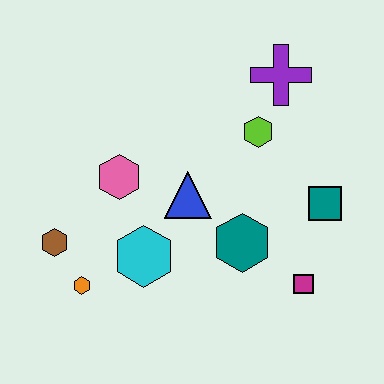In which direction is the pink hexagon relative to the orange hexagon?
The pink hexagon is above the orange hexagon.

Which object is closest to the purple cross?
The lime hexagon is closest to the purple cross.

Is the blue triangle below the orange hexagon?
No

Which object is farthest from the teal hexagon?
The brown hexagon is farthest from the teal hexagon.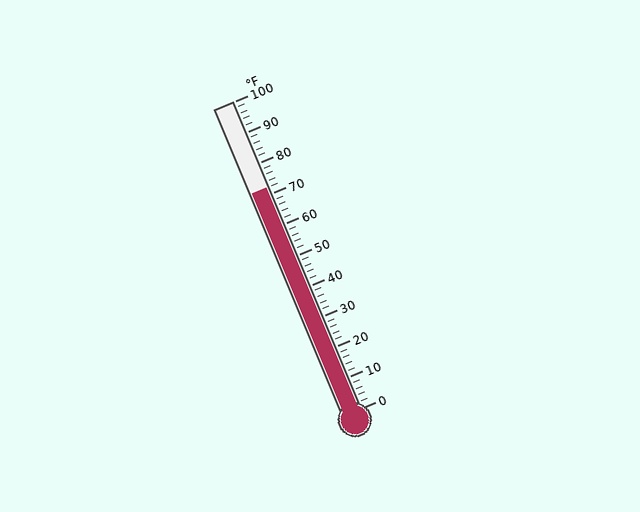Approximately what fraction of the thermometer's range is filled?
The thermometer is filled to approximately 70% of its range.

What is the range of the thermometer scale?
The thermometer scale ranges from 0°F to 100°F.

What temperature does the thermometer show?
The thermometer shows approximately 72°F.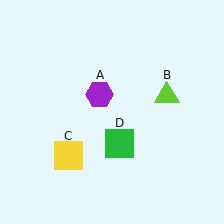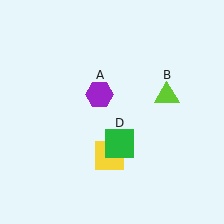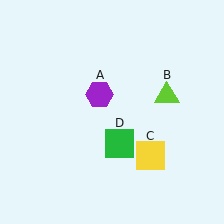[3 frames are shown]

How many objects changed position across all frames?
1 object changed position: yellow square (object C).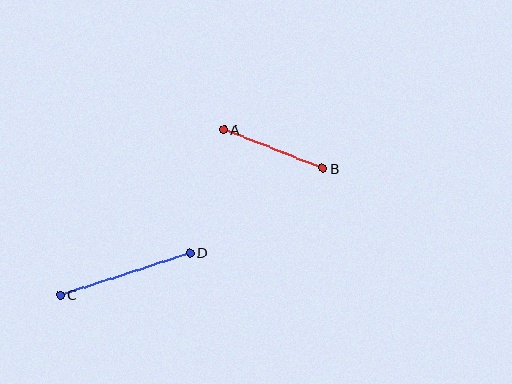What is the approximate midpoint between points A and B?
The midpoint is at approximately (273, 149) pixels.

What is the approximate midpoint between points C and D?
The midpoint is at approximately (125, 274) pixels.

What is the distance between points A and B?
The distance is approximately 107 pixels.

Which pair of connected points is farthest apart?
Points C and D are farthest apart.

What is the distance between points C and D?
The distance is approximately 136 pixels.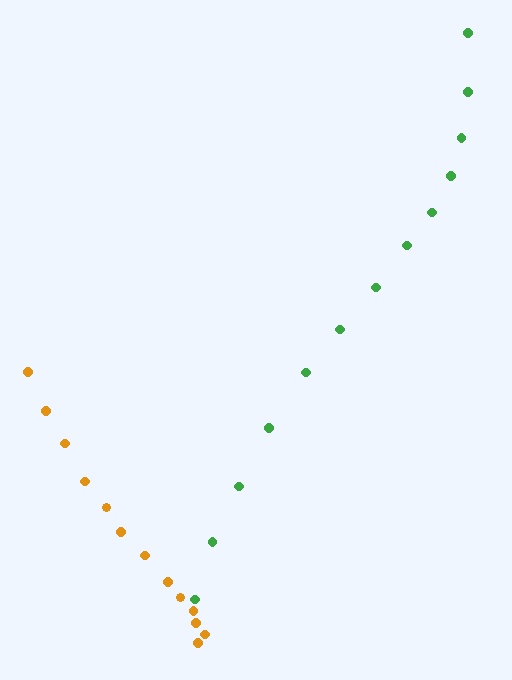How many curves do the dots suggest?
There are 2 distinct paths.